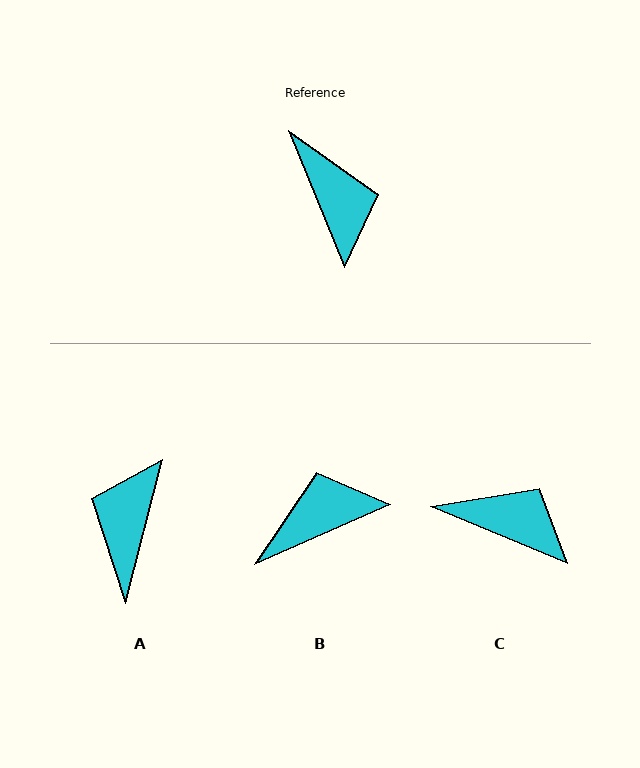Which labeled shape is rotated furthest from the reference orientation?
A, about 144 degrees away.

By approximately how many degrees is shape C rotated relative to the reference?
Approximately 45 degrees counter-clockwise.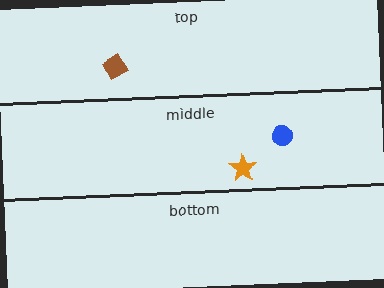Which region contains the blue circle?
The middle region.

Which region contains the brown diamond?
The top region.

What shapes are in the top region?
The brown diamond.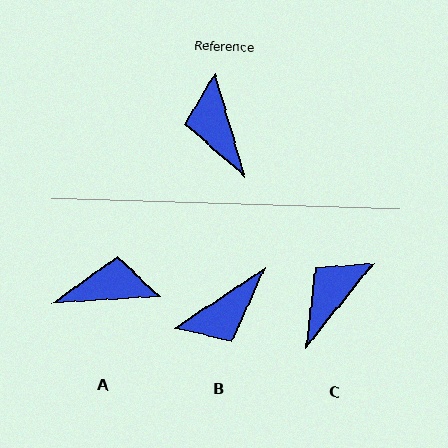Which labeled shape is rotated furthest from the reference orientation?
B, about 107 degrees away.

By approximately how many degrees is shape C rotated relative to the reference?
Approximately 55 degrees clockwise.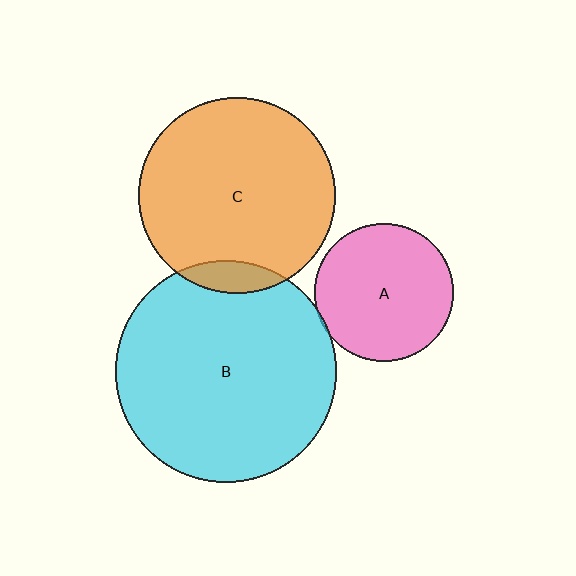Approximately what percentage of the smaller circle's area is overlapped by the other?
Approximately 5%.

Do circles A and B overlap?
Yes.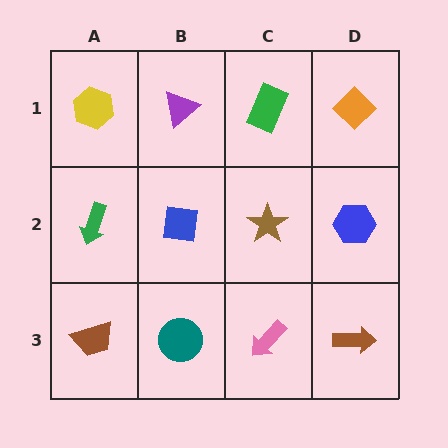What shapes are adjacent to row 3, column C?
A brown star (row 2, column C), a teal circle (row 3, column B), a brown arrow (row 3, column D).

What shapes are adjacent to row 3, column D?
A blue hexagon (row 2, column D), a pink arrow (row 3, column C).